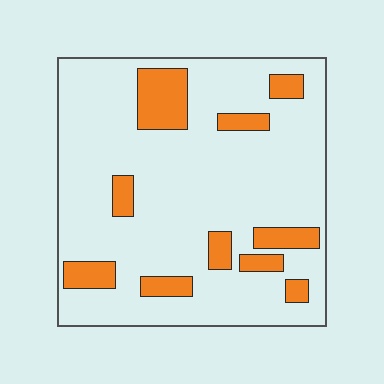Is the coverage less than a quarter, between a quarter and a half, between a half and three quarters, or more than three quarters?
Less than a quarter.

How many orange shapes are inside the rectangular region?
10.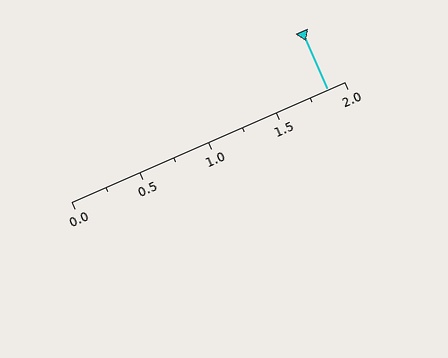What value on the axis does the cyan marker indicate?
The marker indicates approximately 1.88.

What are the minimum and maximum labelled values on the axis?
The axis runs from 0.0 to 2.0.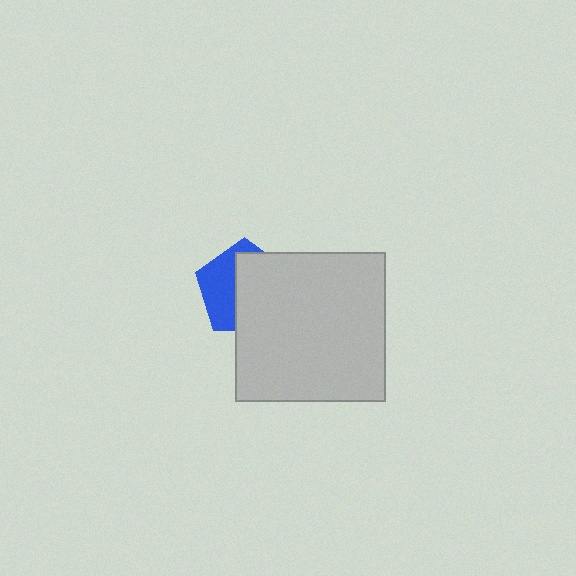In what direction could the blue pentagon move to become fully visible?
The blue pentagon could move left. That would shift it out from behind the light gray square entirely.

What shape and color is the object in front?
The object in front is a light gray square.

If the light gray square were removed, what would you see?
You would see the complete blue pentagon.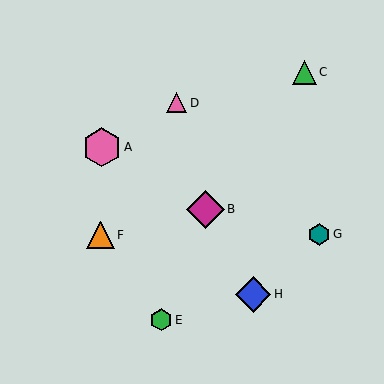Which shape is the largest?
The pink hexagon (labeled A) is the largest.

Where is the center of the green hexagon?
The center of the green hexagon is at (161, 320).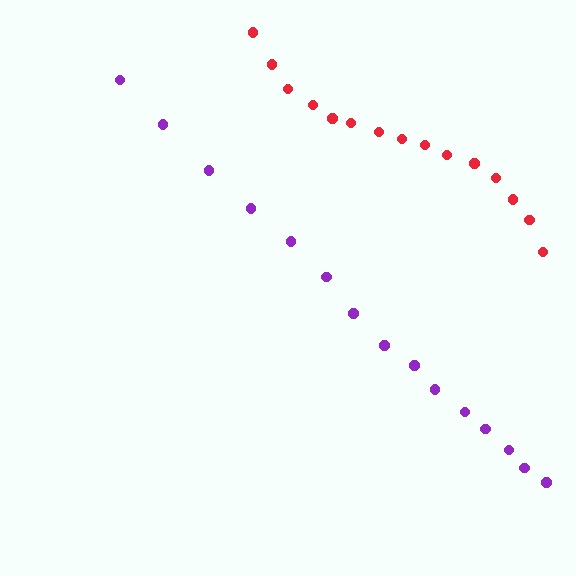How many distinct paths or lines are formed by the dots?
There are 2 distinct paths.